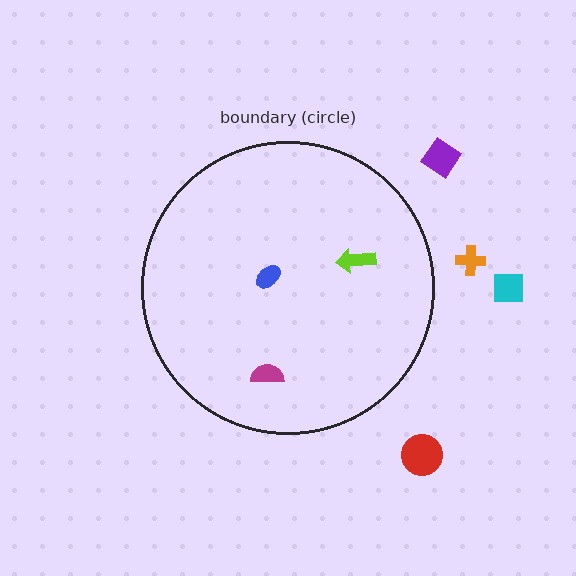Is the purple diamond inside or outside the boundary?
Outside.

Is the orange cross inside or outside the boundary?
Outside.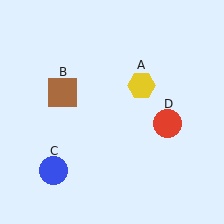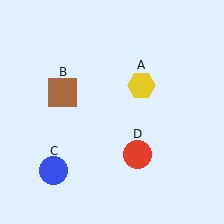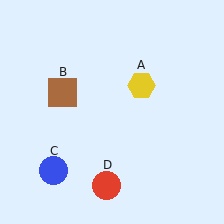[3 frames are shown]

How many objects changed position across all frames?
1 object changed position: red circle (object D).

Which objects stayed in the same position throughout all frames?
Yellow hexagon (object A) and brown square (object B) and blue circle (object C) remained stationary.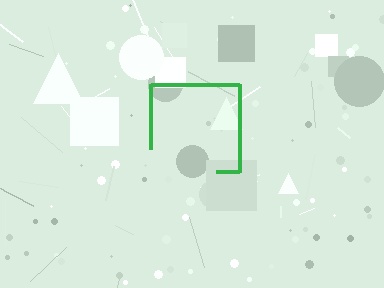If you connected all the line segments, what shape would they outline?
They would outline a square.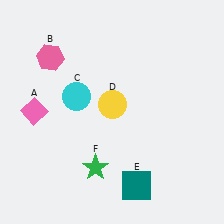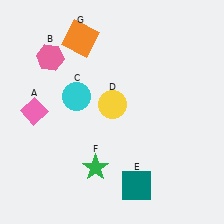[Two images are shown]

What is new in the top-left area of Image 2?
An orange square (G) was added in the top-left area of Image 2.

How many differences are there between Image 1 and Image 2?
There is 1 difference between the two images.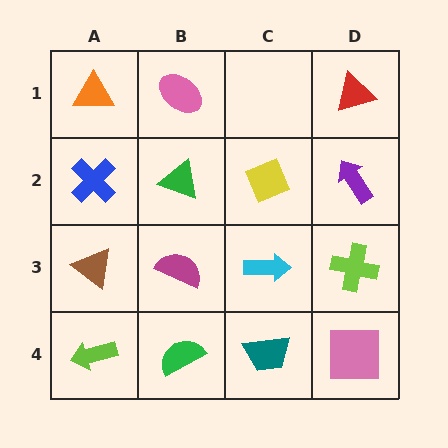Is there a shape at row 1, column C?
No, that cell is empty.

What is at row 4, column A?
A lime arrow.